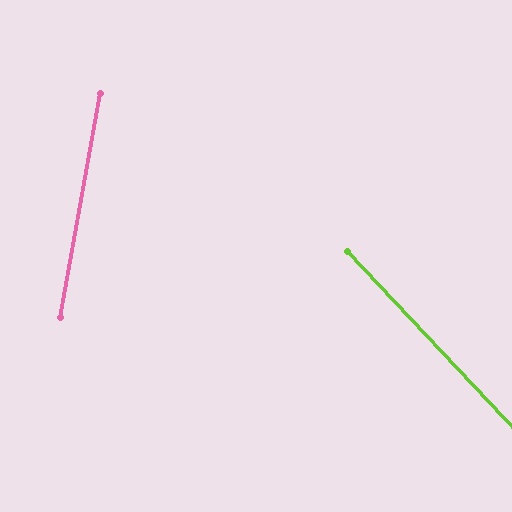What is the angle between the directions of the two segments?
Approximately 53 degrees.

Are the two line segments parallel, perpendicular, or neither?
Neither parallel nor perpendicular — they differ by about 53°.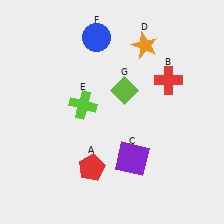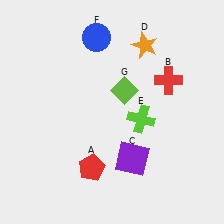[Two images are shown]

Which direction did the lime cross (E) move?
The lime cross (E) moved right.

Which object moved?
The lime cross (E) moved right.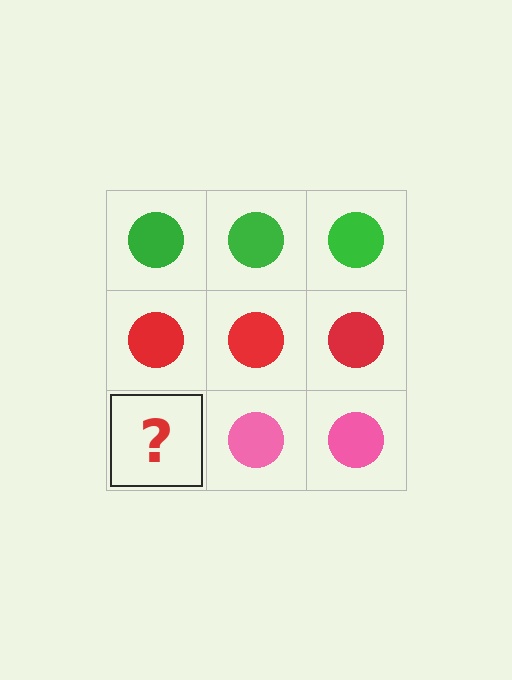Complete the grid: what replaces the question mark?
The question mark should be replaced with a pink circle.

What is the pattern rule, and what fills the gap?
The rule is that each row has a consistent color. The gap should be filled with a pink circle.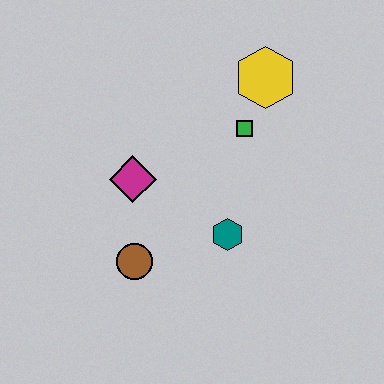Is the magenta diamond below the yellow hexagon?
Yes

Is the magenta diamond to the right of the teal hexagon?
No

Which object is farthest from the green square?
The brown circle is farthest from the green square.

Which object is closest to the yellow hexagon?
The green square is closest to the yellow hexagon.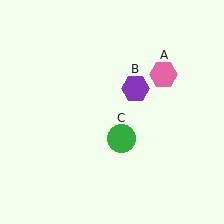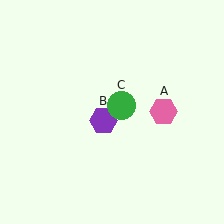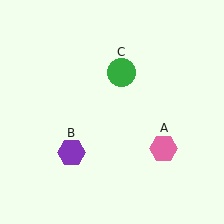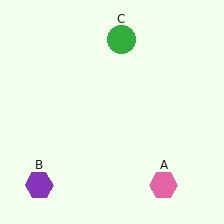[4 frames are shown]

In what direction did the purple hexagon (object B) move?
The purple hexagon (object B) moved down and to the left.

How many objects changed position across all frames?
3 objects changed position: pink hexagon (object A), purple hexagon (object B), green circle (object C).